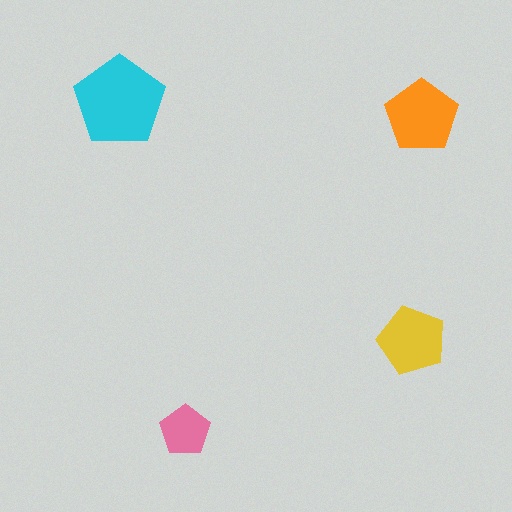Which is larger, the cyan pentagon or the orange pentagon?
The cyan one.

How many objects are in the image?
There are 4 objects in the image.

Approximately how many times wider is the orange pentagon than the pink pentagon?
About 1.5 times wider.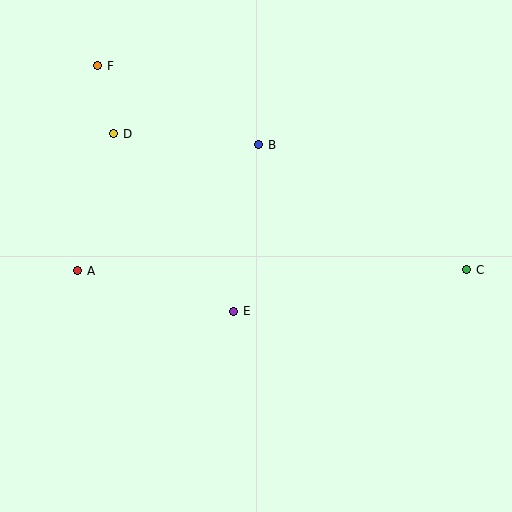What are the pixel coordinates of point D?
Point D is at (114, 134).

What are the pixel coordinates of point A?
Point A is at (78, 271).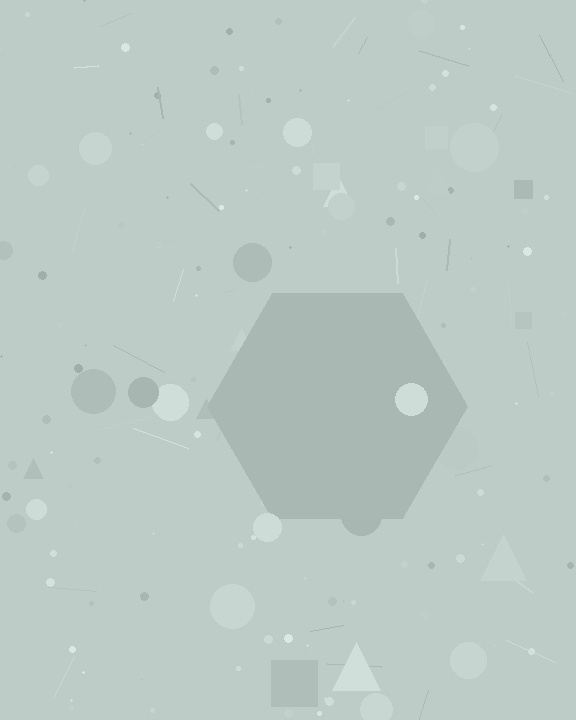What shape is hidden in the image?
A hexagon is hidden in the image.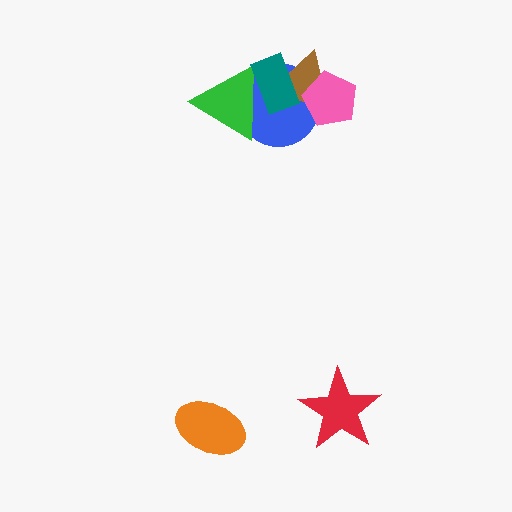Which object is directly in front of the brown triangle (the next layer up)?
The teal rectangle is directly in front of the brown triangle.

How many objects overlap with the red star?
0 objects overlap with the red star.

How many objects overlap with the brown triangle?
3 objects overlap with the brown triangle.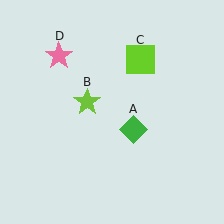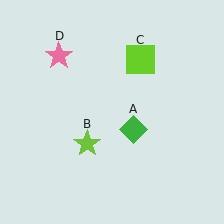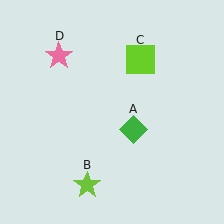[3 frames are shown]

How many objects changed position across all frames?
1 object changed position: lime star (object B).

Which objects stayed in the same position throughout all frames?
Green diamond (object A) and lime square (object C) and pink star (object D) remained stationary.